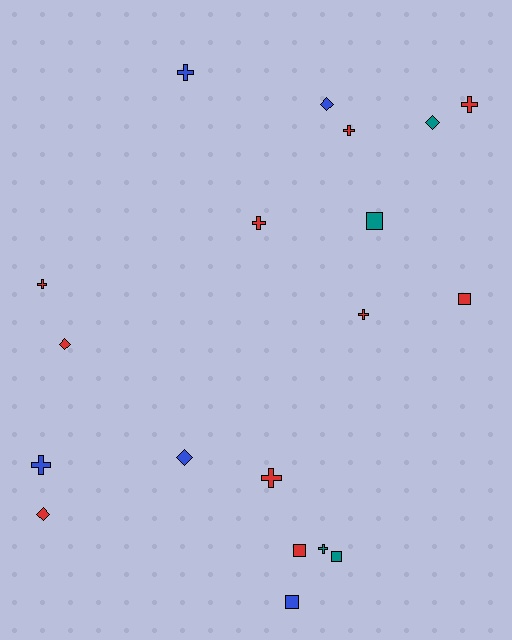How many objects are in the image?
There are 19 objects.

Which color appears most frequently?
Red, with 10 objects.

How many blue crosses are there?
There are 2 blue crosses.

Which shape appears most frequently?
Cross, with 9 objects.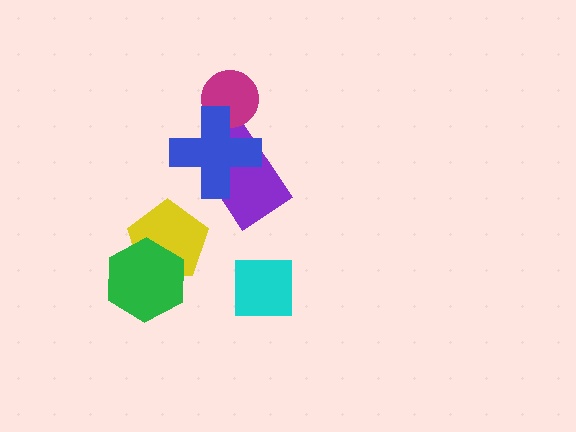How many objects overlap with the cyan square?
0 objects overlap with the cyan square.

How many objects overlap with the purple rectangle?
1 object overlaps with the purple rectangle.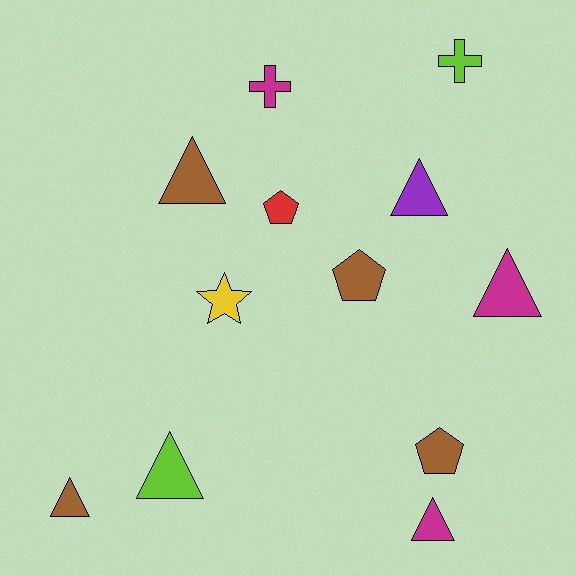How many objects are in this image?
There are 12 objects.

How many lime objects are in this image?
There are 2 lime objects.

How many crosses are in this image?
There are 2 crosses.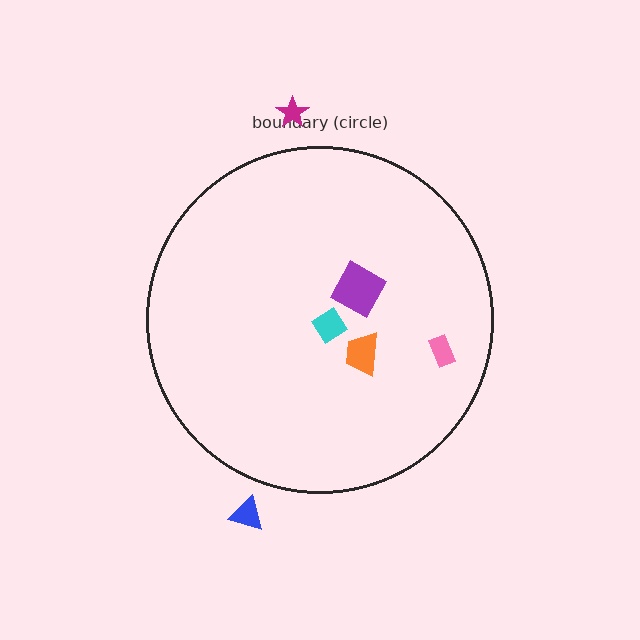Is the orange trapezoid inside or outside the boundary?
Inside.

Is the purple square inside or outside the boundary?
Inside.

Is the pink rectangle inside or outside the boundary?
Inside.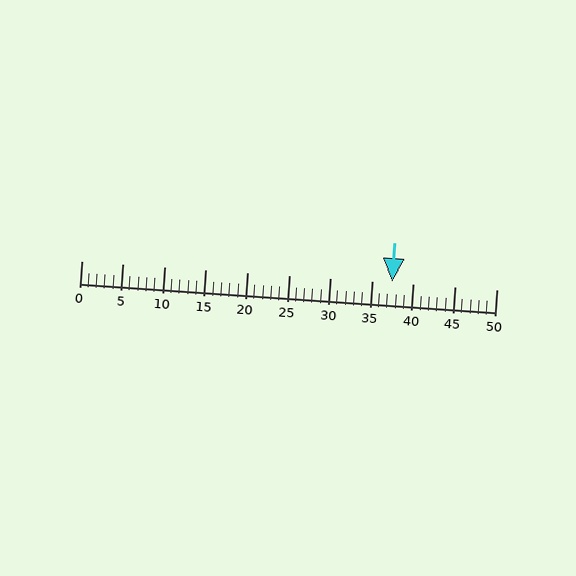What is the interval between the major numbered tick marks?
The major tick marks are spaced 5 units apart.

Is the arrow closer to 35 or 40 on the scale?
The arrow is closer to 35.